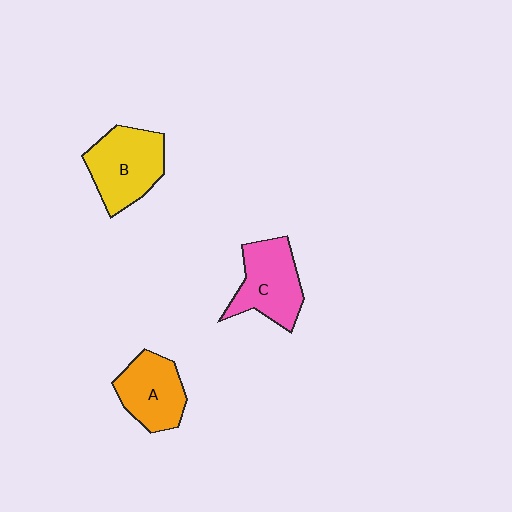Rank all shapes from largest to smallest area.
From largest to smallest: B (yellow), C (pink), A (orange).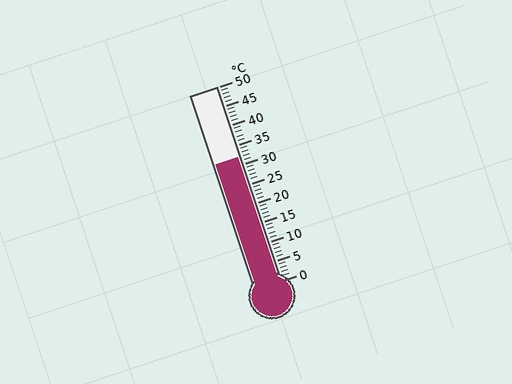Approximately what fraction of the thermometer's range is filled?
The thermometer is filled to approximately 65% of its range.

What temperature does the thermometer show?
The thermometer shows approximately 32°C.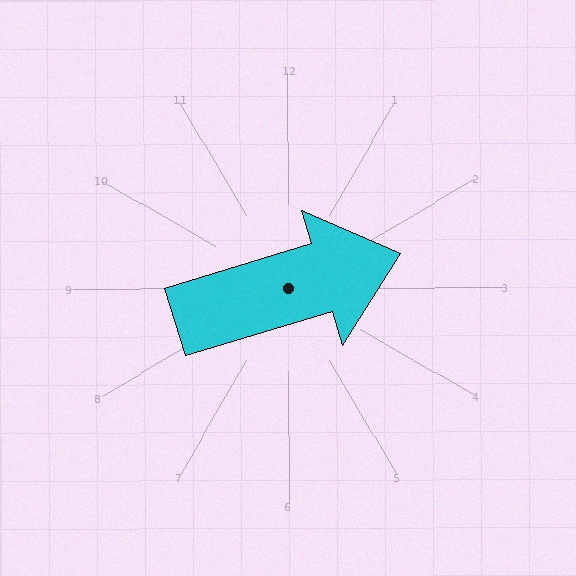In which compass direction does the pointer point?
East.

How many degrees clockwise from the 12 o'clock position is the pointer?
Approximately 73 degrees.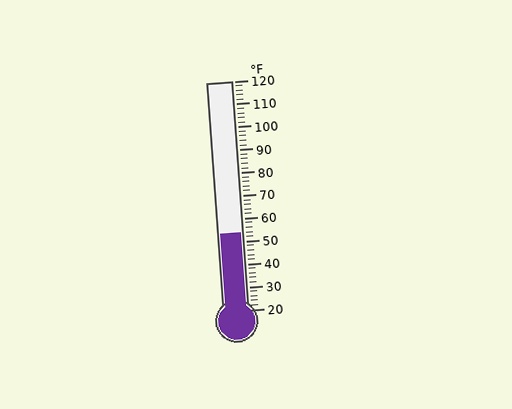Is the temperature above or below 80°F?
The temperature is below 80°F.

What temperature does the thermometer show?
The thermometer shows approximately 54°F.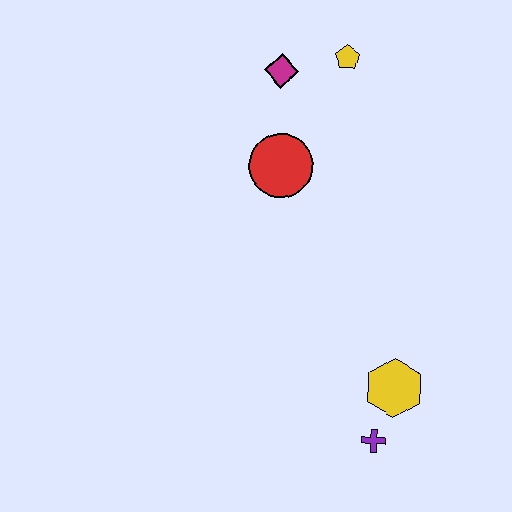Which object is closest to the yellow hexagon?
The purple cross is closest to the yellow hexagon.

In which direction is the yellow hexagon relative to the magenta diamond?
The yellow hexagon is below the magenta diamond.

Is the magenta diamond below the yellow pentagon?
Yes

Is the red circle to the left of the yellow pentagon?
Yes